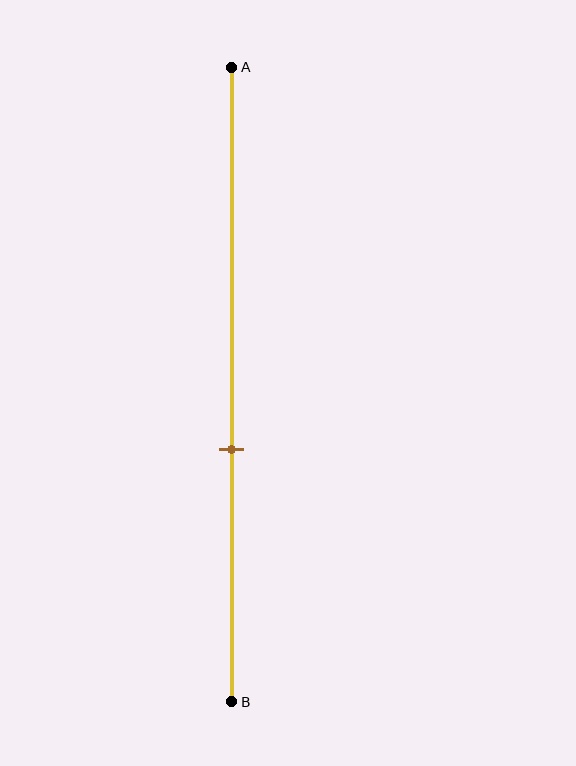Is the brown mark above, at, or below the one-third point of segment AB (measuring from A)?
The brown mark is below the one-third point of segment AB.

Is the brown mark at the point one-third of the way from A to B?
No, the mark is at about 60% from A, not at the 33% one-third point.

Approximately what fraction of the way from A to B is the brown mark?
The brown mark is approximately 60% of the way from A to B.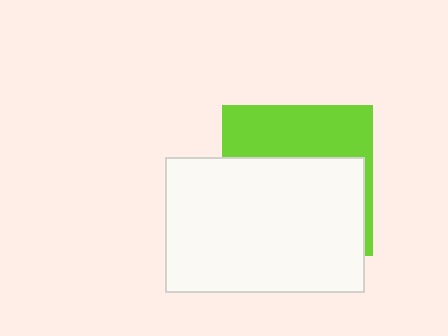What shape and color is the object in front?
The object in front is a white rectangle.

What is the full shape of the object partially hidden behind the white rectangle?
The partially hidden object is a lime square.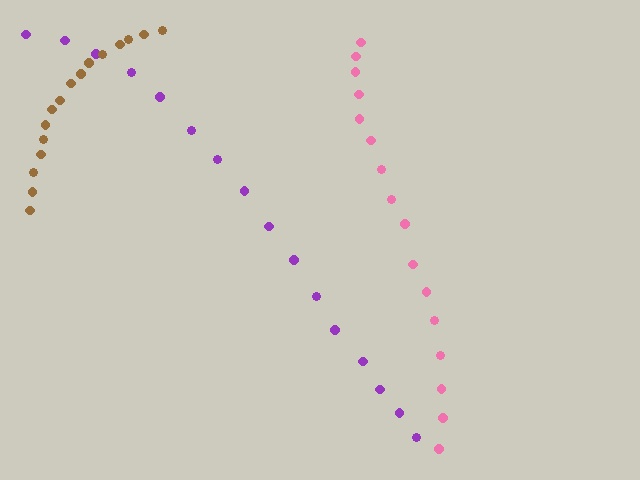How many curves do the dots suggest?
There are 3 distinct paths.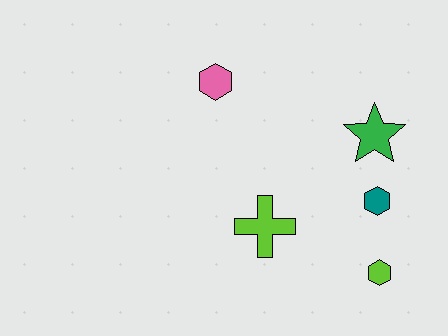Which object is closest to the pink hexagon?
The lime cross is closest to the pink hexagon.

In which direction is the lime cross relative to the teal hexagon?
The lime cross is to the left of the teal hexagon.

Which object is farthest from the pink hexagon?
The lime hexagon is farthest from the pink hexagon.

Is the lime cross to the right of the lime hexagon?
No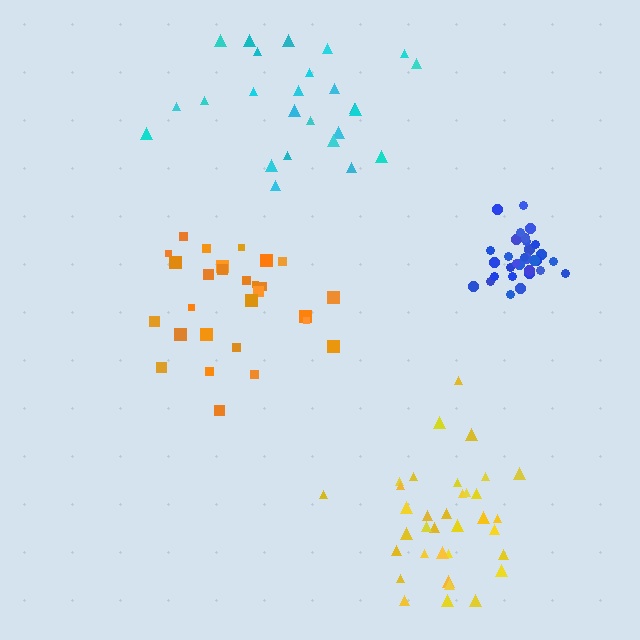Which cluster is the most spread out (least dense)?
Cyan.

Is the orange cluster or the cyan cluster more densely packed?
Orange.